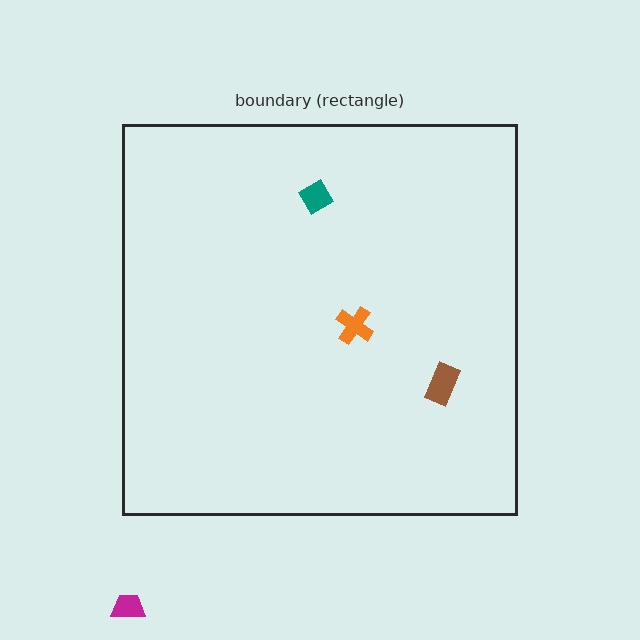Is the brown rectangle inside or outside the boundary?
Inside.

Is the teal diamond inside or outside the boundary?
Inside.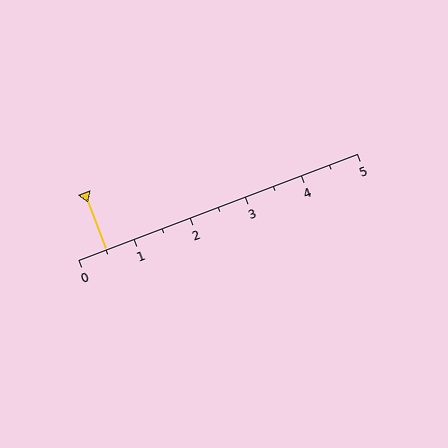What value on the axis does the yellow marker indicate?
The marker indicates approximately 0.5.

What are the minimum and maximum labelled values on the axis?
The axis runs from 0 to 5.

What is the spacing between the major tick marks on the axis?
The major ticks are spaced 1 apart.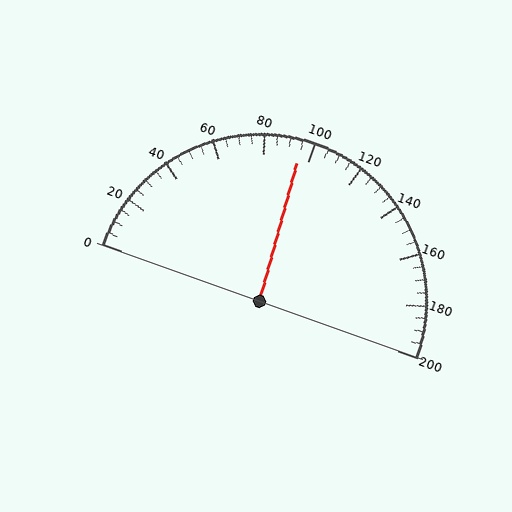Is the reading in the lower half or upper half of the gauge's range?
The reading is in the lower half of the range (0 to 200).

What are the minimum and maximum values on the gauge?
The gauge ranges from 0 to 200.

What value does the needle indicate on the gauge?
The needle indicates approximately 95.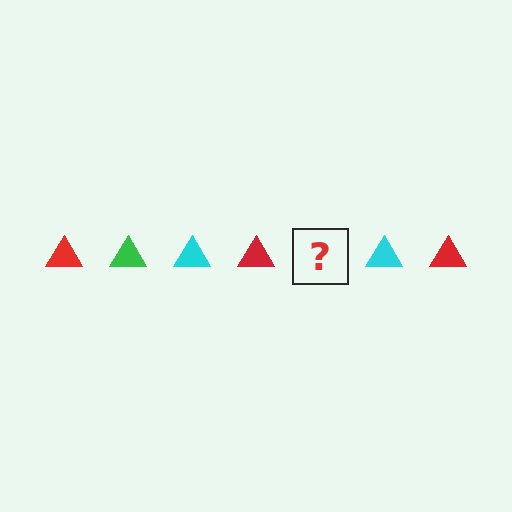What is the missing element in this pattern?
The missing element is a green triangle.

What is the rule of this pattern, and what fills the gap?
The rule is that the pattern cycles through red, green, cyan triangles. The gap should be filled with a green triangle.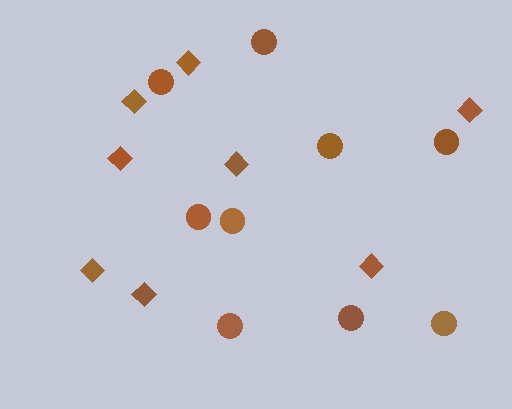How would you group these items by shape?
There are 2 groups: one group of circles (9) and one group of diamonds (8).